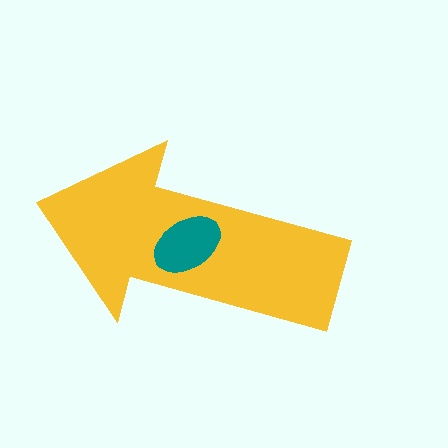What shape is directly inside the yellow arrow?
The teal ellipse.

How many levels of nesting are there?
2.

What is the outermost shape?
The yellow arrow.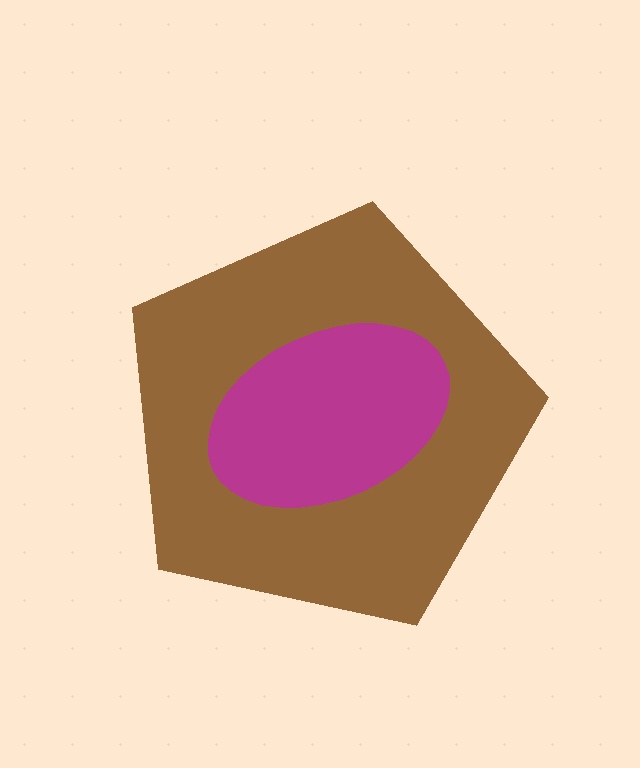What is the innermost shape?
The magenta ellipse.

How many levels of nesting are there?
2.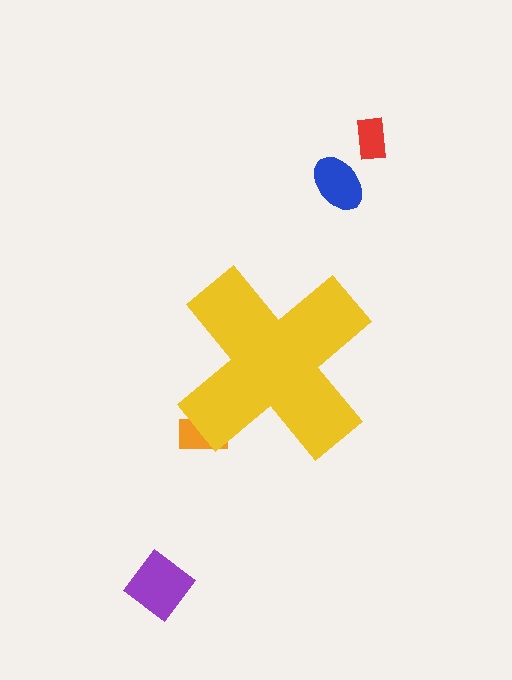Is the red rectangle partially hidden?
No, the red rectangle is fully visible.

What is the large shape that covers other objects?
A yellow cross.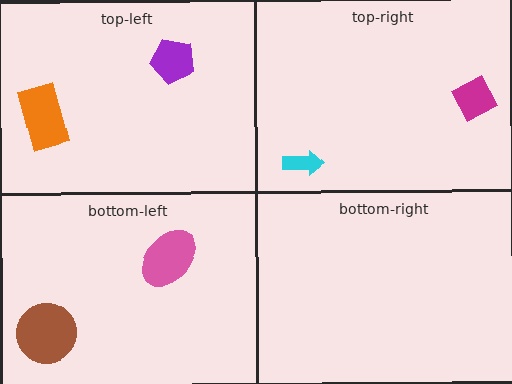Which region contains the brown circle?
The bottom-left region.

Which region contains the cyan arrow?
The top-right region.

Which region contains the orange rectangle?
The top-left region.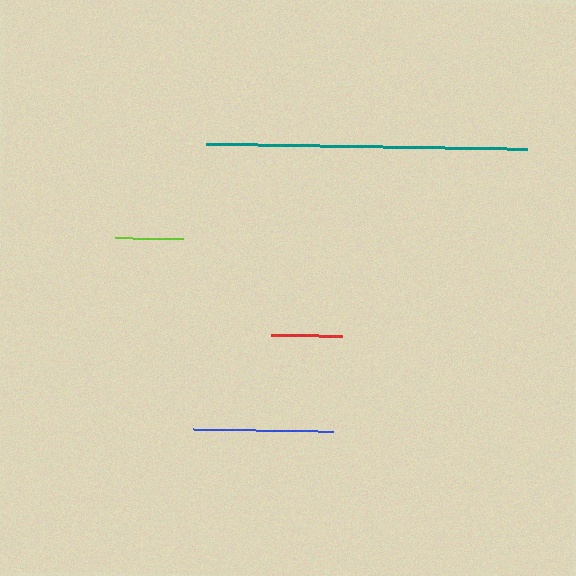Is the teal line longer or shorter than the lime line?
The teal line is longer than the lime line.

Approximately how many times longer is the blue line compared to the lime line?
The blue line is approximately 2.0 times the length of the lime line.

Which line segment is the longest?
The teal line is the longest at approximately 321 pixels.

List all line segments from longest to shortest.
From longest to shortest: teal, blue, red, lime.